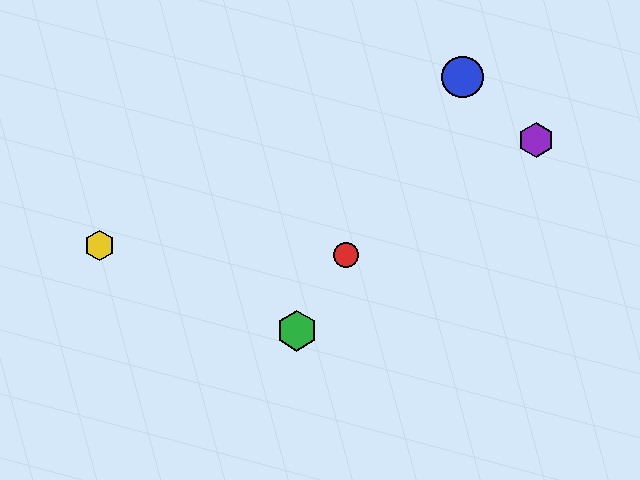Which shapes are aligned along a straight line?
The red circle, the blue circle, the green hexagon are aligned along a straight line.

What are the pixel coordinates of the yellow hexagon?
The yellow hexagon is at (99, 245).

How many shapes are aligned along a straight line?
3 shapes (the red circle, the blue circle, the green hexagon) are aligned along a straight line.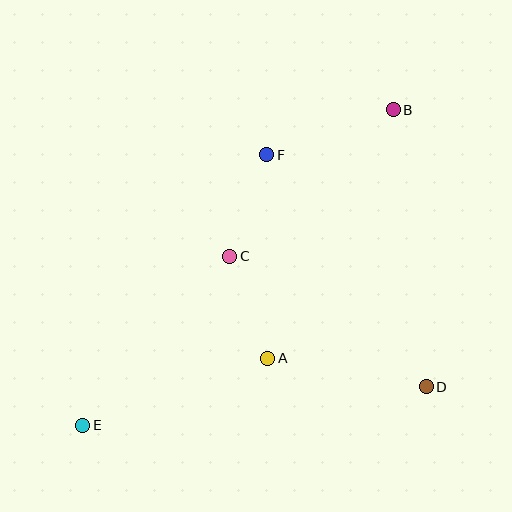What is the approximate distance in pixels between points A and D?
The distance between A and D is approximately 161 pixels.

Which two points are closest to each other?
Points C and F are closest to each other.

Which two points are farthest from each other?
Points B and E are farthest from each other.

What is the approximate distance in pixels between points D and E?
The distance between D and E is approximately 346 pixels.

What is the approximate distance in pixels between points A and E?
The distance between A and E is approximately 197 pixels.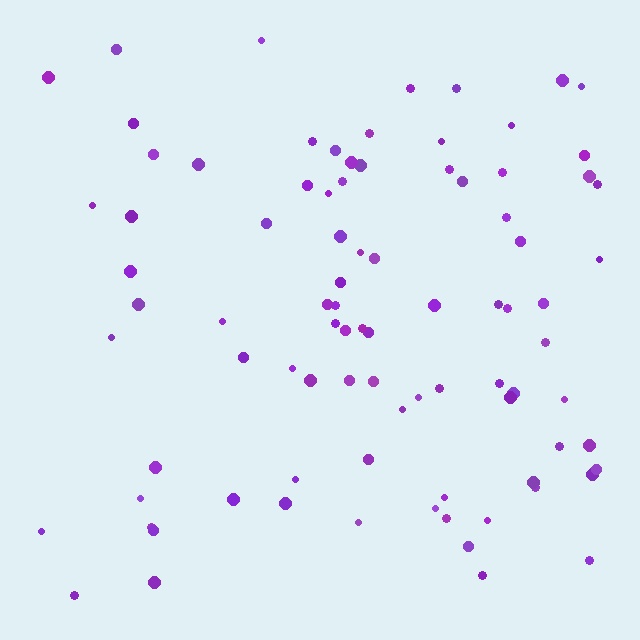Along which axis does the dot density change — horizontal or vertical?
Horizontal.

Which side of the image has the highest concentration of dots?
The right.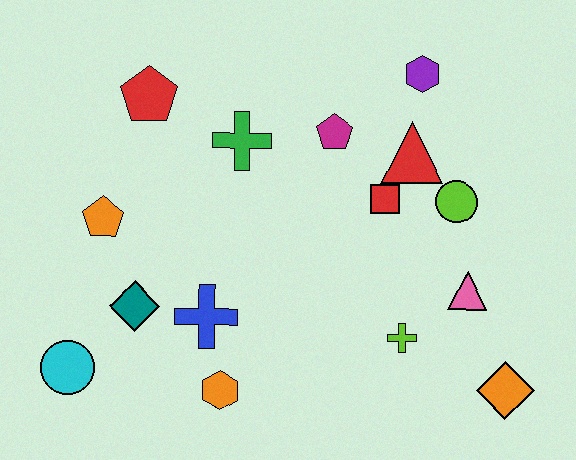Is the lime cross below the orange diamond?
No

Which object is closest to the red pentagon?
The green cross is closest to the red pentagon.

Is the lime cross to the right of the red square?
Yes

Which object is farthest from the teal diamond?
The orange diamond is farthest from the teal diamond.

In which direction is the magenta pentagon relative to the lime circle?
The magenta pentagon is to the left of the lime circle.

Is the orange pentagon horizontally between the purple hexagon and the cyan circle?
Yes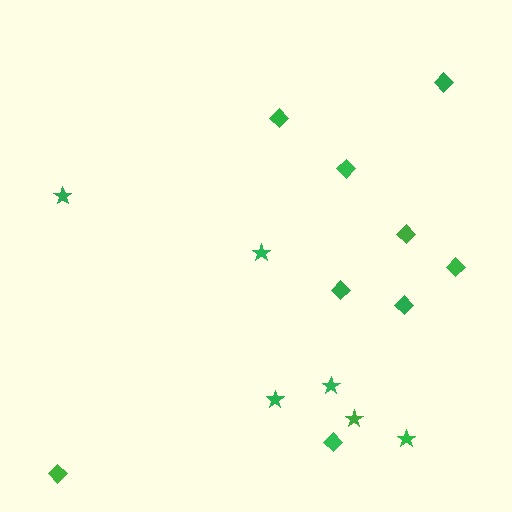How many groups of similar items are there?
There are 2 groups: one group of diamonds (9) and one group of stars (6).